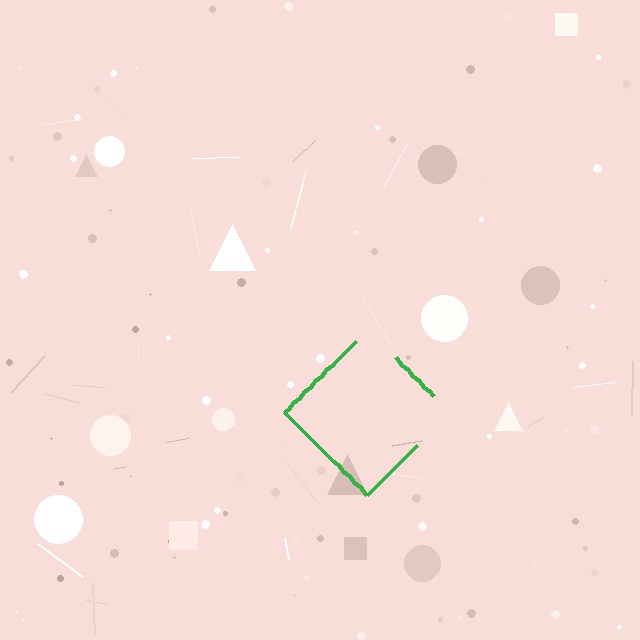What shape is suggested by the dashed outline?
The dashed outline suggests a diamond.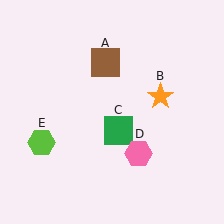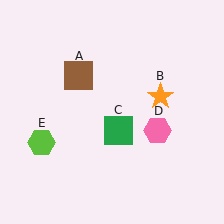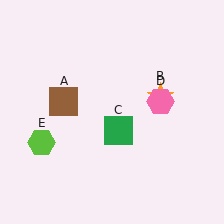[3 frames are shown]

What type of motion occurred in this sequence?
The brown square (object A), pink hexagon (object D) rotated counterclockwise around the center of the scene.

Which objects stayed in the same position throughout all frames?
Orange star (object B) and green square (object C) and lime hexagon (object E) remained stationary.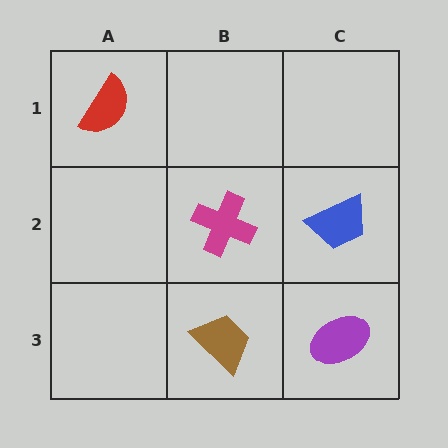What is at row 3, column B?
A brown trapezoid.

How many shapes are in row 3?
2 shapes.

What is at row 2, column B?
A magenta cross.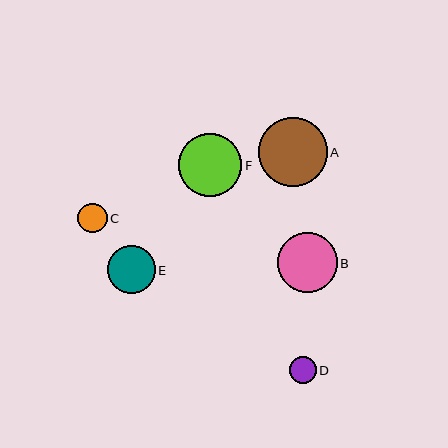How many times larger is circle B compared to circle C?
Circle B is approximately 2.0 times the size of circle C.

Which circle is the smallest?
Circle D is the smallest with a size of approximately 27 pixels.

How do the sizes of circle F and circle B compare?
Circle F and circle B are approximately the same size.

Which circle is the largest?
Circle A is the largest with a size of approximately 69 pixels.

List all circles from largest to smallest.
From largest to smallest: A, F, B, E, C, D.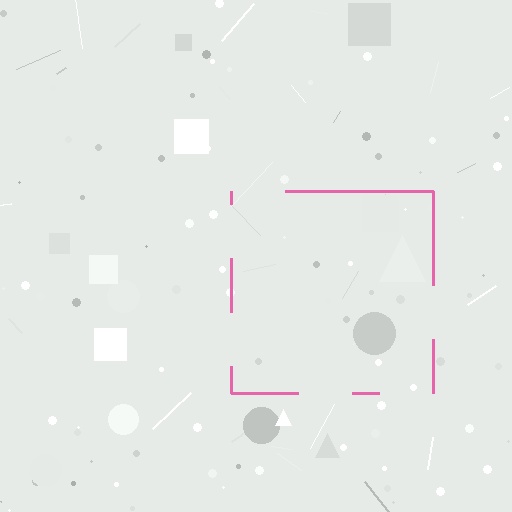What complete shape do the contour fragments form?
The contour fragments form a square.